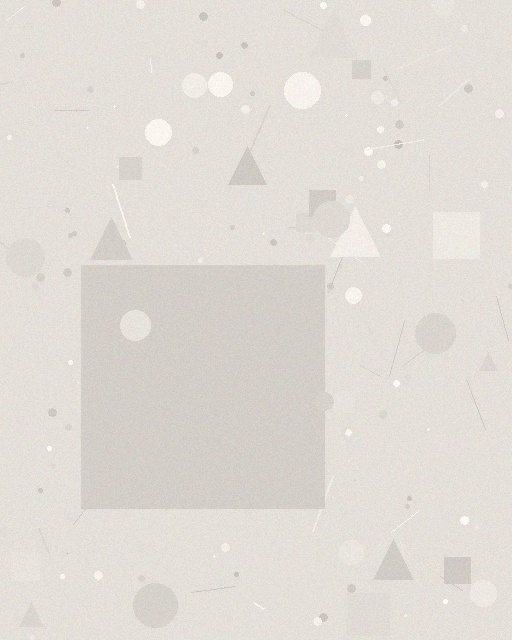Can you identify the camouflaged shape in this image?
The camouflaged shape is a square.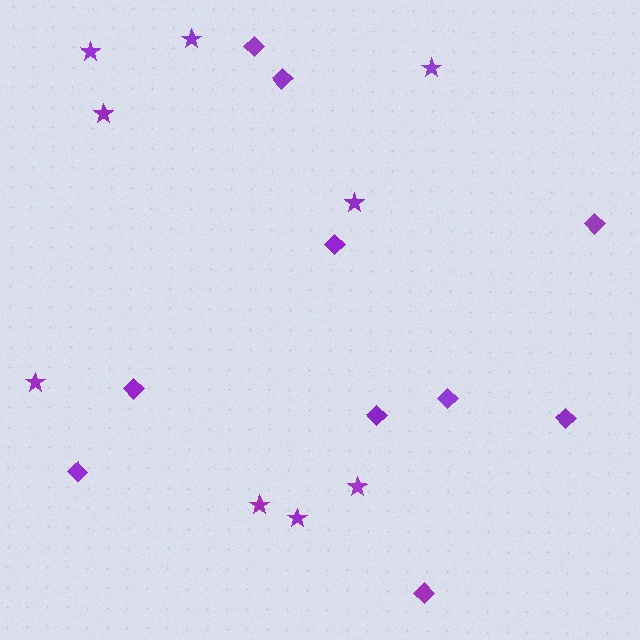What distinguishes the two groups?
There are 2 groups: one group of diamonds (10) and one group of stars (9).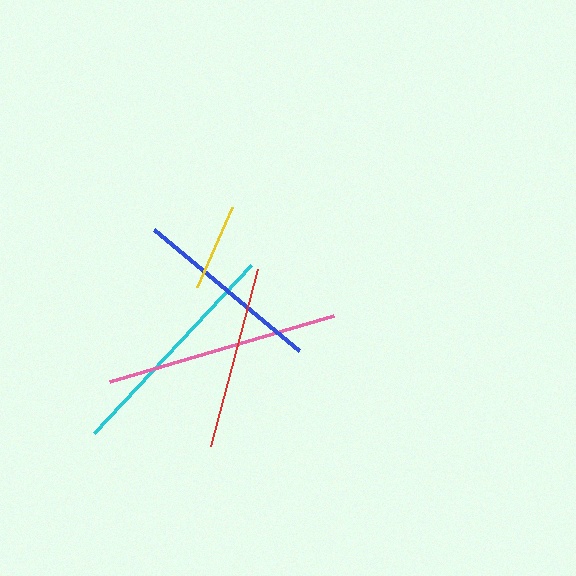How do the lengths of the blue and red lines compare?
The blue and red lines are approximately the same length.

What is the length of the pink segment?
The pink segment is approximately 233 pixels long.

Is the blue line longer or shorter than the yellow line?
The blue line is longer than the yellow line.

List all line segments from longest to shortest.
From longest to shortest: pink, cyan, blue, red, yellow.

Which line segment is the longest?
The pink line is the longest at approximately 233 pixels.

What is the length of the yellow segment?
The yellow segment is approximately 88 pixels long.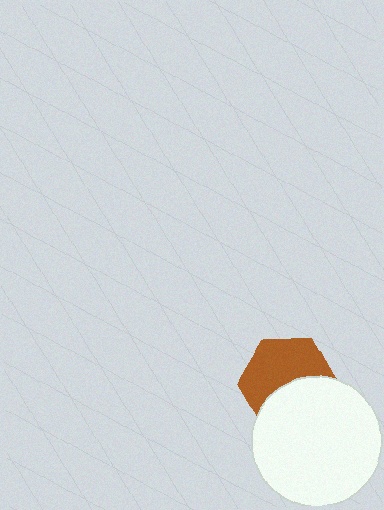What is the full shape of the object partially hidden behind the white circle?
The partially hidden object is a brown hexagon.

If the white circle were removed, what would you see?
You would see the complete brown hexagon.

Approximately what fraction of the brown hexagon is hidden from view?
Roughly 44% of the brown hexagon is hidden behind the white circle.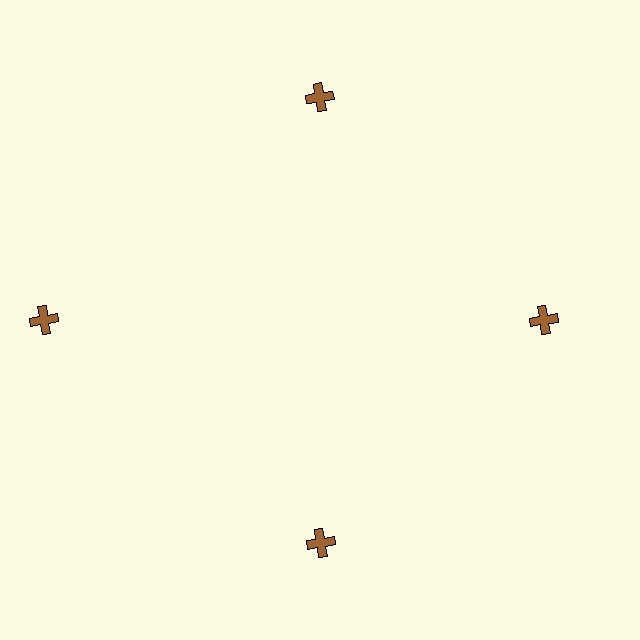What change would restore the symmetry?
The symmetry would be restored by moving it inward, back onto the ring so that all 4 crosses sit at equal angles and equal distance from the center.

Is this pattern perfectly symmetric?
No. The 4 brown crosses are arranged in a ring, but one element near the 9 o'clock position is pushed outward from the center, breaking the 4-fold rotational symmetry.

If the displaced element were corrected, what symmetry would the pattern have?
It would have 4-fold rotational symmetry — the pattern would map onto itself every 90 degrees.